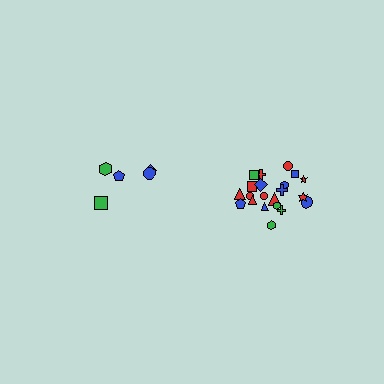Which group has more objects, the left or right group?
The right group.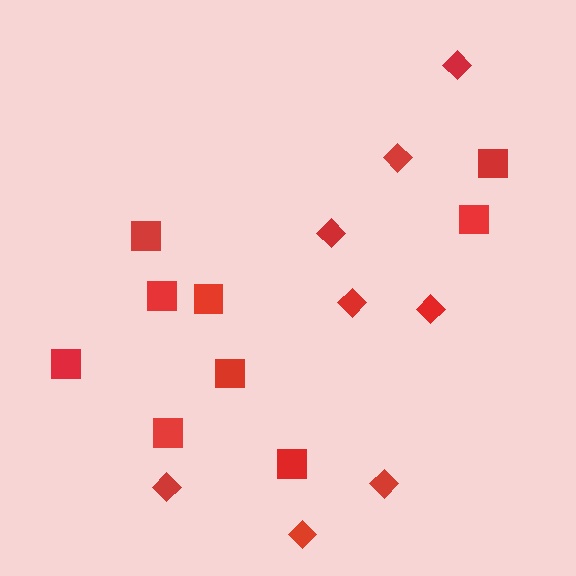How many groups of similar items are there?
There are 2 groups: one group of squares (9) and one group of diamonds (8).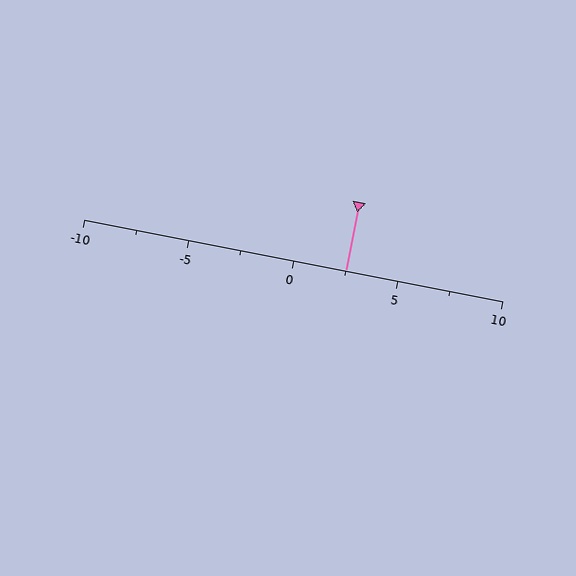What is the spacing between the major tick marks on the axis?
The major ticks are spaced 5 apart.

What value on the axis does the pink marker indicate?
The marker indicates approximately 2.5.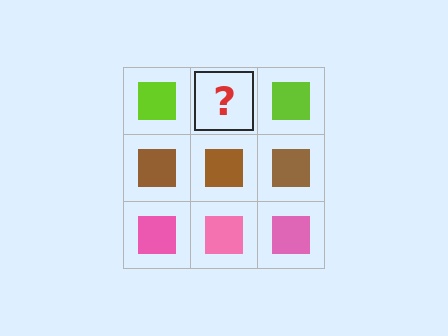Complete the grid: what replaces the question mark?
The question mark should be replaced with a lime square.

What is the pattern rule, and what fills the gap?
The rule is that each row has a consistent color. The gap should be filled with a lime square.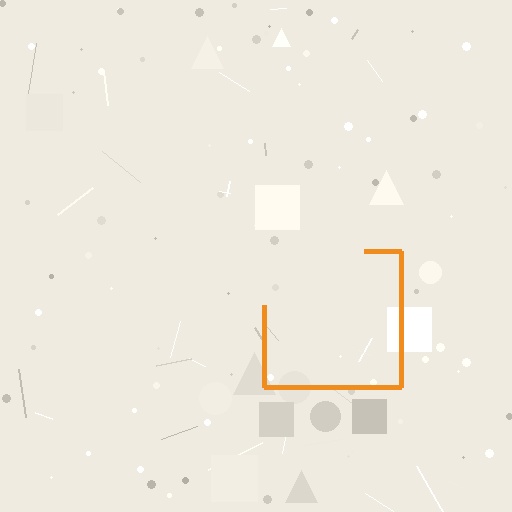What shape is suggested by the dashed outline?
The dashed outline suggests a square.